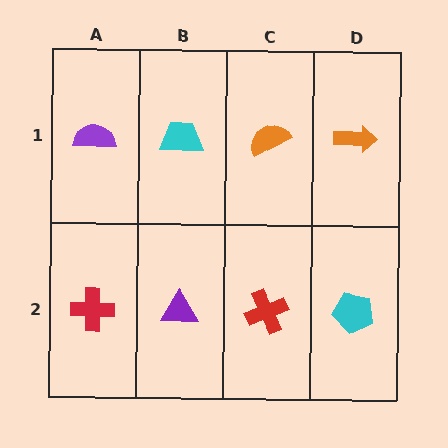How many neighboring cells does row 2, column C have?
3.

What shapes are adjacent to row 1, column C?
A red cross (row 2, column C), a cyan trapezoid (row 1, column B), an orange arrow (row 1, column D).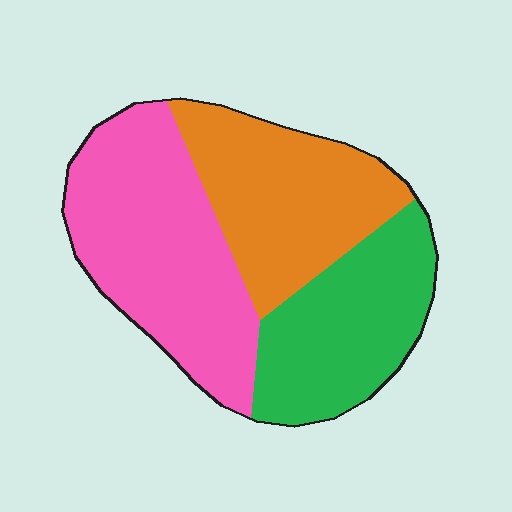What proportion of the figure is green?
Green covers 29% of the figure.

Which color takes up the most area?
Pink, at roughly 40%.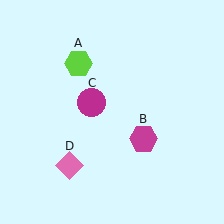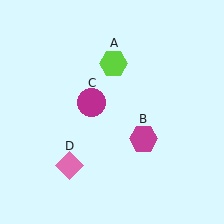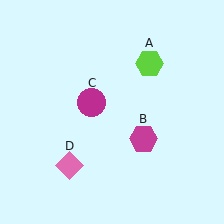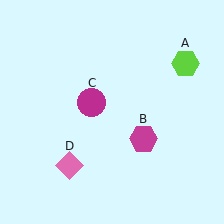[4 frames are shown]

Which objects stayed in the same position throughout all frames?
Magenta hexagon (object B) and magenta circle (object C) and pink diamond (object D) remained stationary.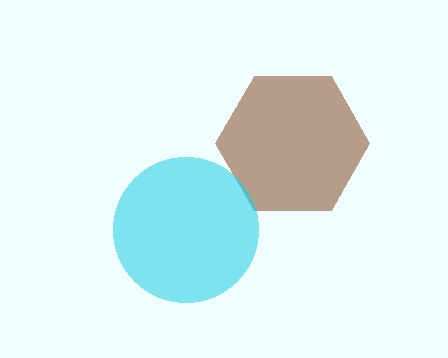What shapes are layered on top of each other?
The layered shapes are: a brown hexagon, a cyan circle.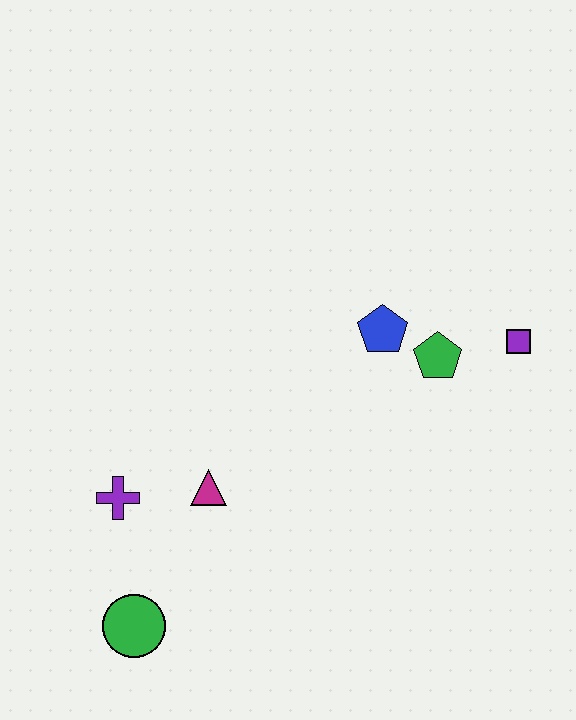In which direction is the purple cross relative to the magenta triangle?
The purple cross is to the left of the magenta triangle.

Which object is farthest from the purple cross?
The purple square is farthest from the purple cross.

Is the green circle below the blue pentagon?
Yes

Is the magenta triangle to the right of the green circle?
Yes